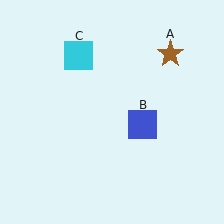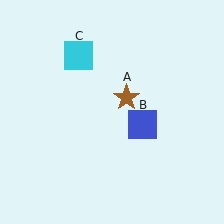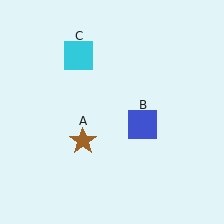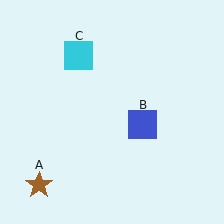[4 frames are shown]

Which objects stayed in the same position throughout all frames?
Blue square (object B) and cyan square (object C) remained stationary.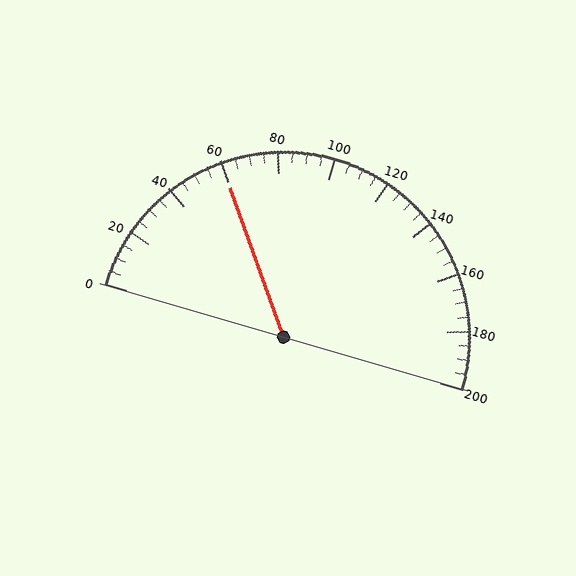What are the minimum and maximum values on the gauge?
The gauge ranges from 0 to 200.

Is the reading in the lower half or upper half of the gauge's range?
The reading is in the lower half of the range (0 to 200).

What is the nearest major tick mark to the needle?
The nearest major tick mark is 60.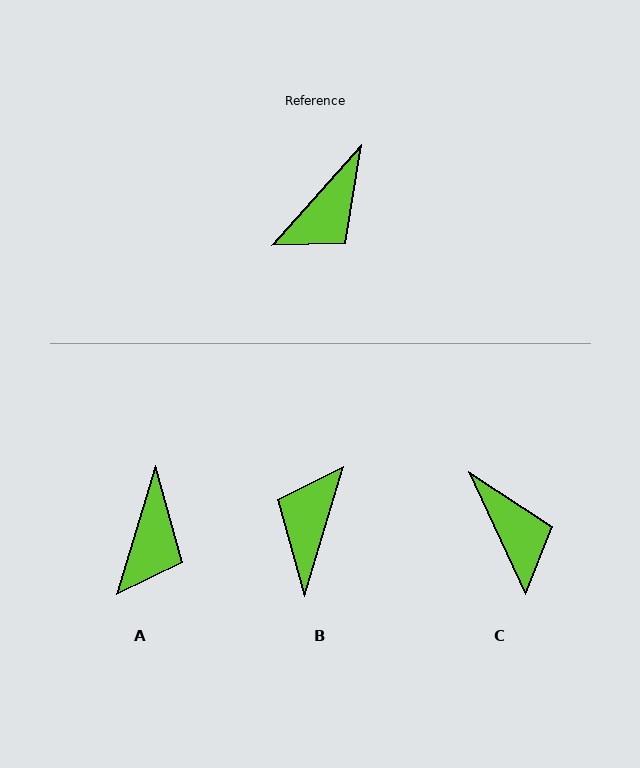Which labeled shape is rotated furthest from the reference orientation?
B, about 155 degrees away.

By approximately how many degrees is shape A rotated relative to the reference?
Approximately 25 degrees counter-clockwise.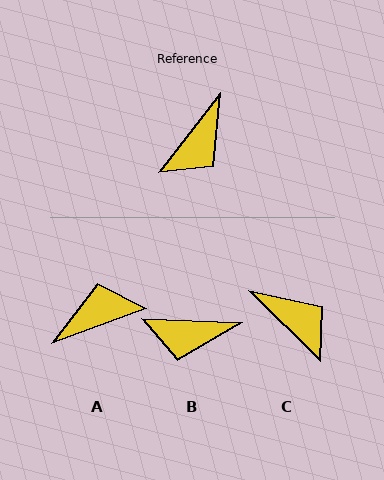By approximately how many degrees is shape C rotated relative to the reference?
Approximately 83 degrees counter-clockwise.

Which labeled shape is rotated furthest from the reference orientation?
A, about 147 degrees away.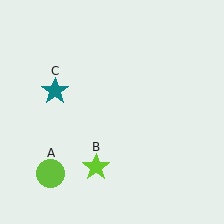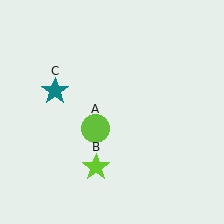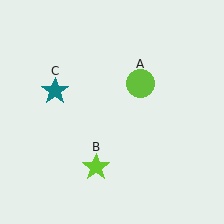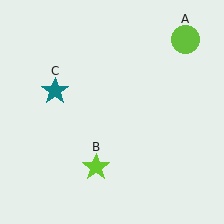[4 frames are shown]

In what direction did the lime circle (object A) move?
The lime circle (object A) moved up and to the right.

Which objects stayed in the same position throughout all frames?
Lime star (object B) and teal star (object C) remained stationary.